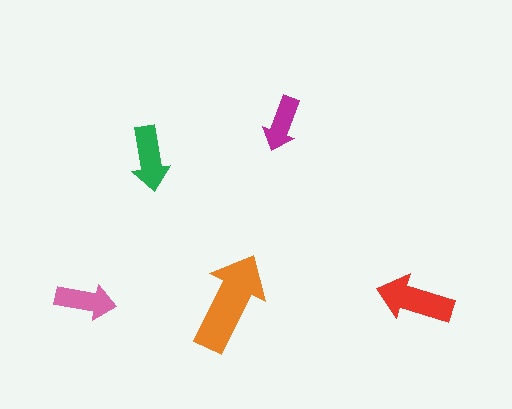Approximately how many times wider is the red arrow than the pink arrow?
About 1.5 times wider.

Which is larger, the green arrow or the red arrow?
The red one.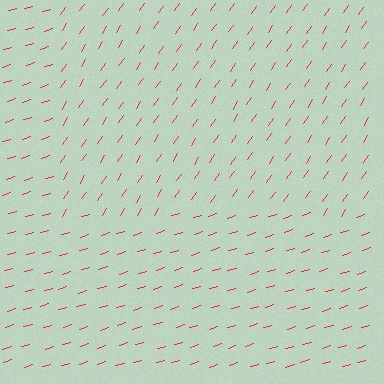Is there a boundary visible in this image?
Yes, there is a texture boundary formed by a change in line orientation.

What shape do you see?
I see a rectangle.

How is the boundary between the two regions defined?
The boundary is defined purely by a change in line orientation (approximately 39 degrees difference). All lines are the same color and thickness.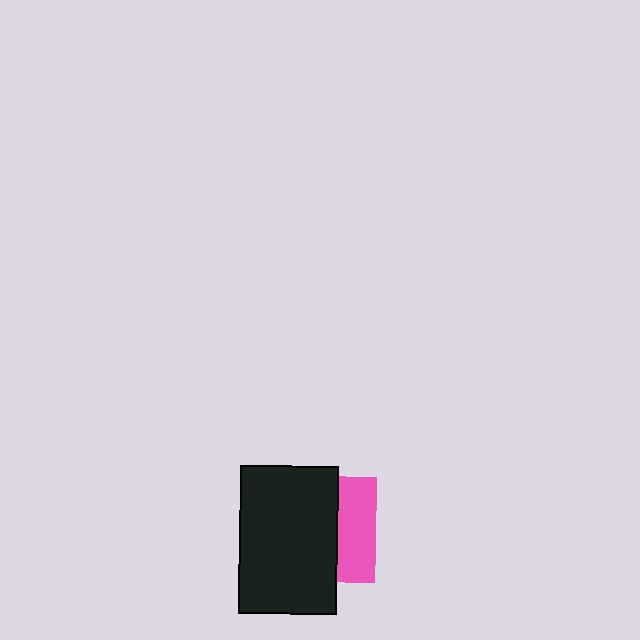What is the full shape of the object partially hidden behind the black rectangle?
The partially hidden object is a pink square.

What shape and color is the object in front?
The object in front is a black rectangle.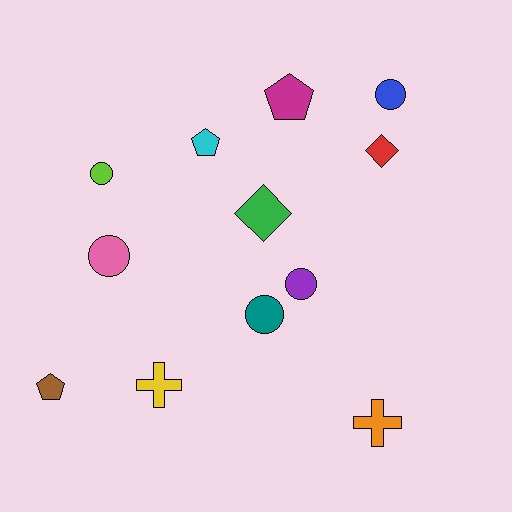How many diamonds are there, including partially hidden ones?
There are 2 diamonds.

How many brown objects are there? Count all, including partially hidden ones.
There is 1 brown object.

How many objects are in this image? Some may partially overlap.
There are 12 objects.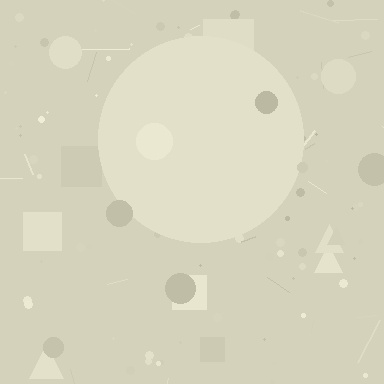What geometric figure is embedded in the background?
A circle is embedded in the background.